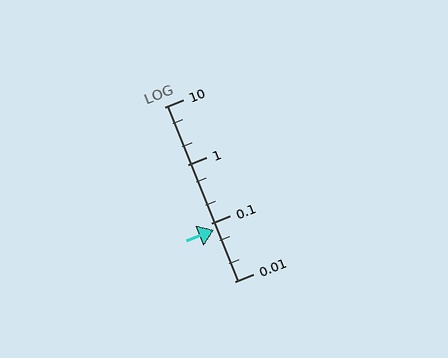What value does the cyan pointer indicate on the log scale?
The pointer indicates approximately 0.078.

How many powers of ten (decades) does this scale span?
The scale spans 3 decades, from 0.01 to 10.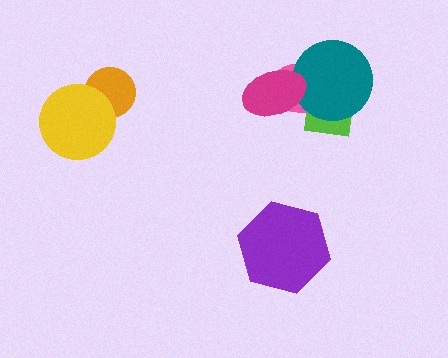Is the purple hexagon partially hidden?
No, no other shape covers it.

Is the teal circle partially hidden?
Yes, it is partially covered by another shape.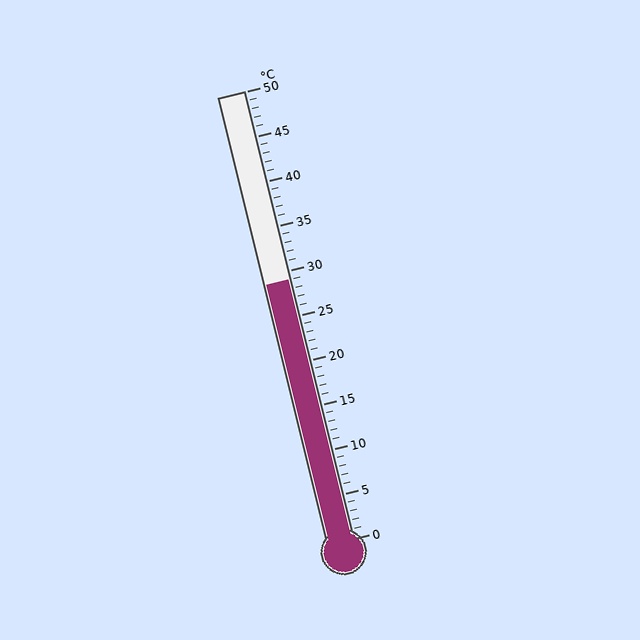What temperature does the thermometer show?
The thermometer shows approximately 29°C.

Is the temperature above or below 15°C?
The temperature is above 15°C.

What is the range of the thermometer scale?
The thermometer scale ranges from 0°C to 50°C.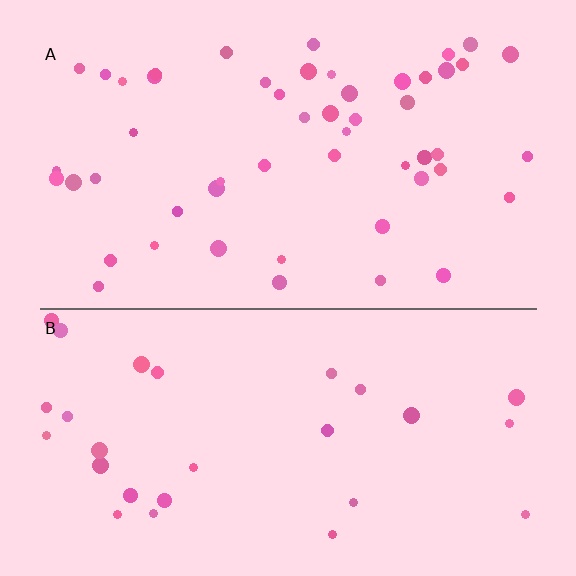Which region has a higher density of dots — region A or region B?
A (the top).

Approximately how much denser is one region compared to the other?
Approximately 1.9× — region A over region B.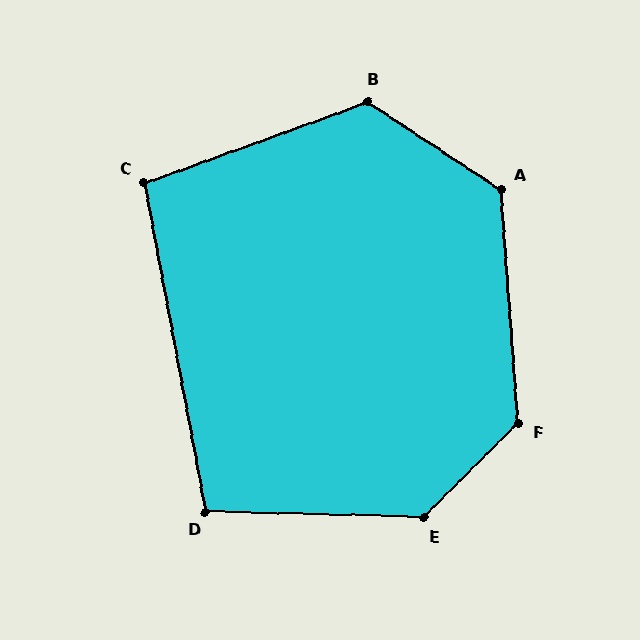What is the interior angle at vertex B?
Approximately 127 degrees (obtuse).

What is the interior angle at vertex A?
Approximately 128 degrees (obtuse).